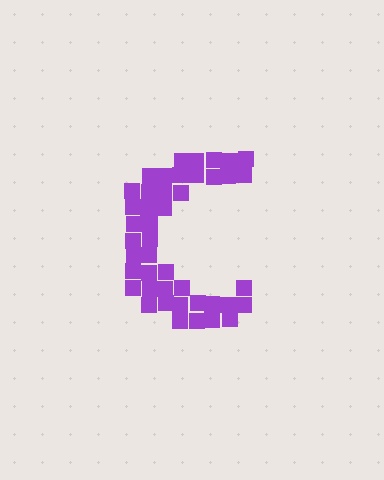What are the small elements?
The small elements are squares.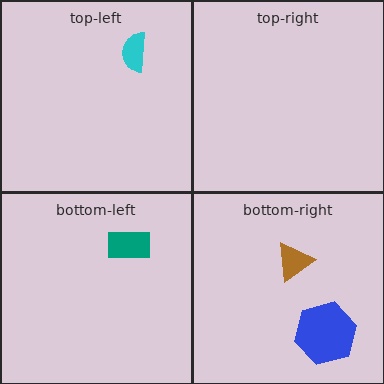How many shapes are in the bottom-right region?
2.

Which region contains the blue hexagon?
The bottom-right region.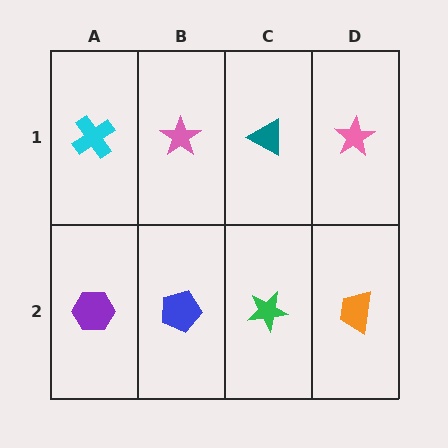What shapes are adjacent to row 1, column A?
A purple hexagon (row 2, column A), a pink star (row 1, column B).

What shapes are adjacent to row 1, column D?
An orange trapezoid (row 2, column D), a teal triangle (row 1, column C).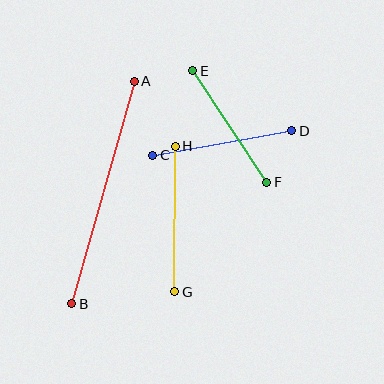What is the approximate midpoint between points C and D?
The midpoint is at approximately (222, 143) pixels.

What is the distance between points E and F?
The distance is approximately 134 pixels.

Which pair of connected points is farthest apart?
Points A and B are farthest apart.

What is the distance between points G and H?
The distance is approximately 145 pixels.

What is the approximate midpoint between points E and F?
The midpoint is at approximately (230, 126) pixels.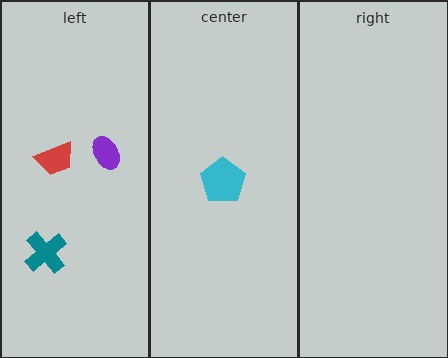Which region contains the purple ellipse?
The left region.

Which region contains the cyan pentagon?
The center region.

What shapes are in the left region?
The teal cross, the purple ellipse, the red trapezoid.